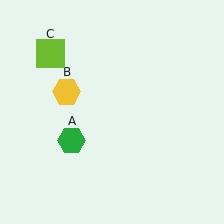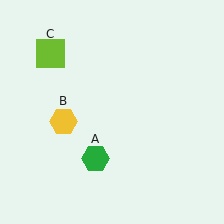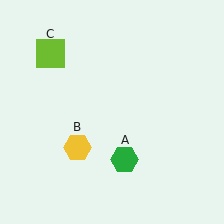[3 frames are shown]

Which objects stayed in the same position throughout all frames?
Lime square (object C) remained stationary.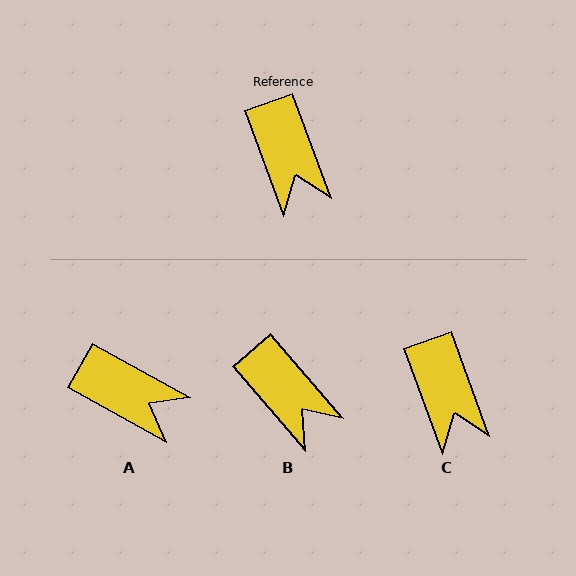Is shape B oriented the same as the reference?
No, it is off by about 21 degrees.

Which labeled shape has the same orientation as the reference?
C.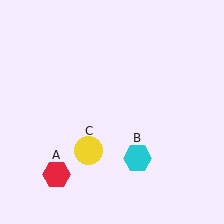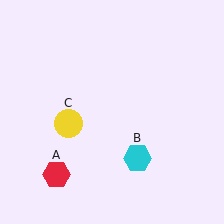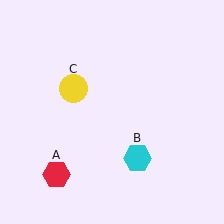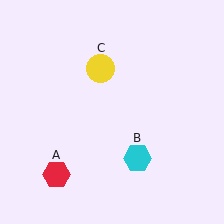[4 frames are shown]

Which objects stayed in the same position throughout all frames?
Red hexagon (object A) and cyan hexagon (object B) remained stationary.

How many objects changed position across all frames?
1 object changed position: yellow circle (object C).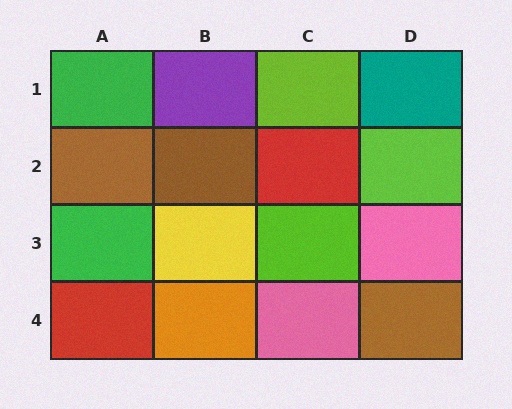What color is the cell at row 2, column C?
Red.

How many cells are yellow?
1 cell is yellow.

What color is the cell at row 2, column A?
Brown.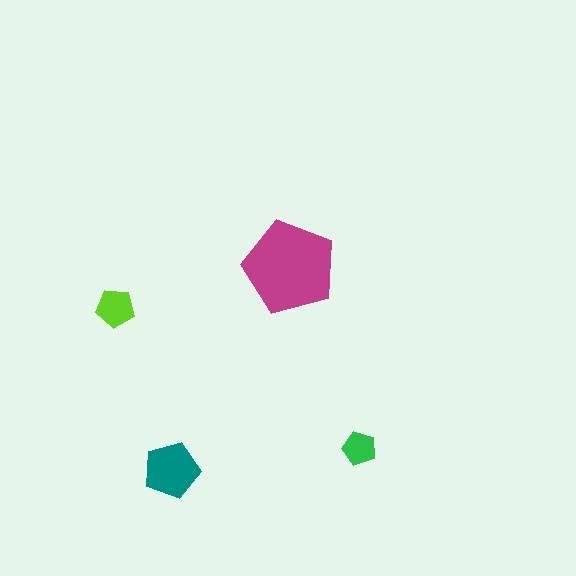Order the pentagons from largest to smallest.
the magenta one, the teal one, the lime one, the green one.